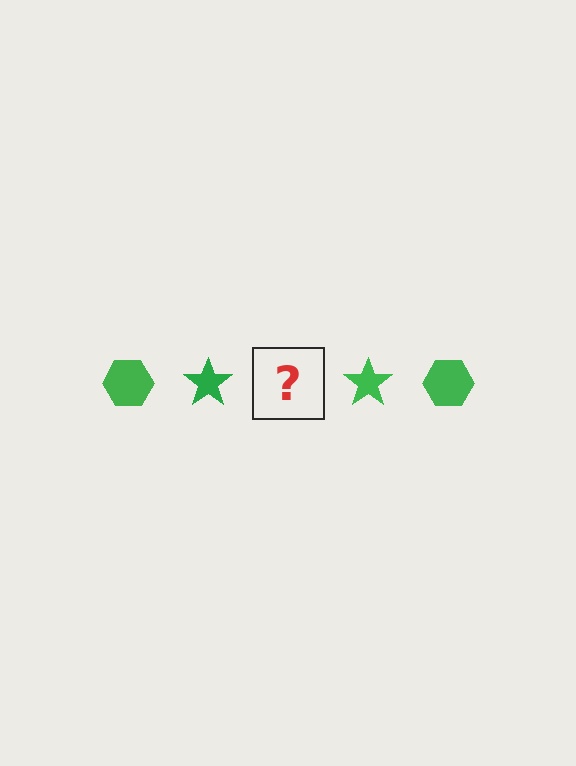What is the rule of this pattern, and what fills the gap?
The rule is that the pattern cycles through hexagon, star shapes in green. The gap should be filled with a green hexagon.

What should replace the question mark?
The question mark should be replaced with a green hexagon.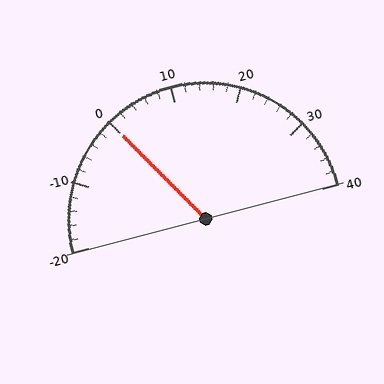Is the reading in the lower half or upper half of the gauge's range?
The reading is in the lower half of the range (-20 to 40).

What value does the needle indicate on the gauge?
The needle indicates approximately 0.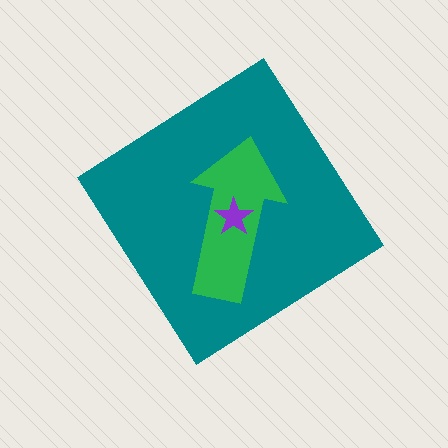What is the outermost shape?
The teal diamond.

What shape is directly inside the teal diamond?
The green arrow.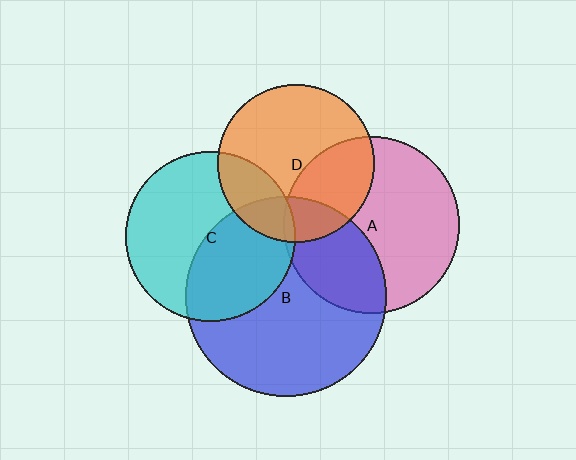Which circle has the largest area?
Circle B (blue).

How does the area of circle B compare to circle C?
Approximately 1.4 times.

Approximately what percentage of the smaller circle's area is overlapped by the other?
Approximately 35%.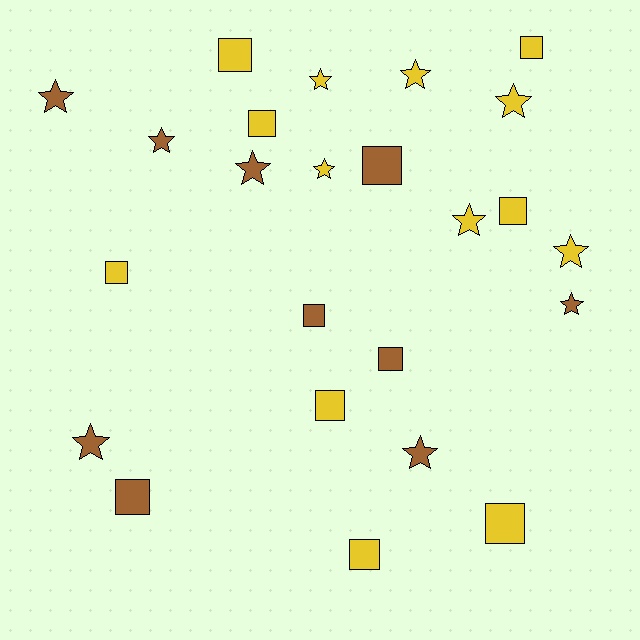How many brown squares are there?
There are 4 brown squares.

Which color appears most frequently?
Yellow, with 14 objects.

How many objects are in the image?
There are 24 objects.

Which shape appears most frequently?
Square, with 12 objects.